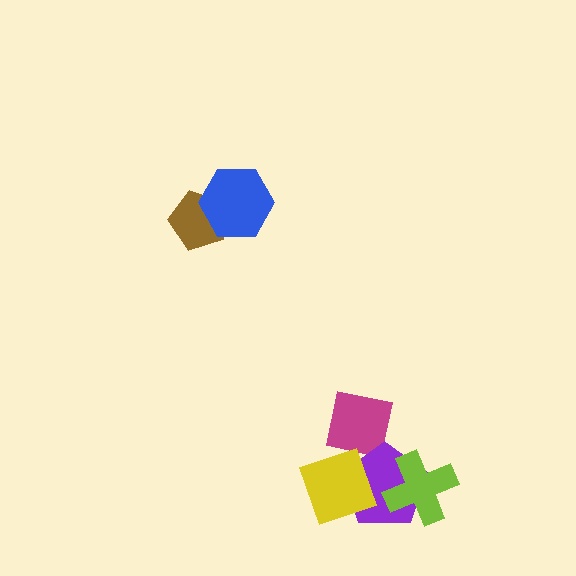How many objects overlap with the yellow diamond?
1 object overlaps with the yellow diamond.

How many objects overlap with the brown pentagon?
1 object overlaps with the brown pentagon.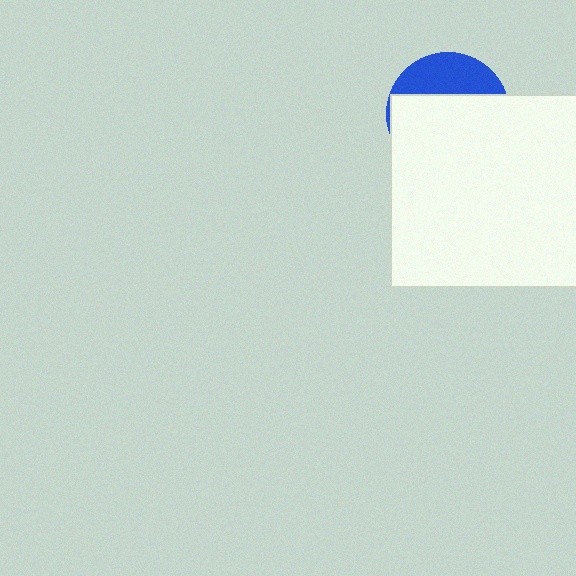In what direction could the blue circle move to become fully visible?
The blue circle could move up. That would shift it out from behind the white rectangle entirely.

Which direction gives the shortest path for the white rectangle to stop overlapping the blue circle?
Moving down gives the shortest separation.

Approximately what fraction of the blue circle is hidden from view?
Roughly 70% of the blue circle is hidden behind the white rectangle.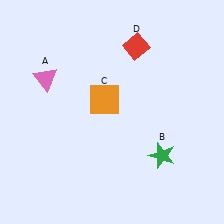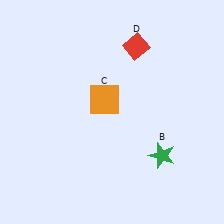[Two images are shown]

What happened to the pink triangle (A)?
The pink triangle (A) was removed in Image 2. It was in the top-left area of Image 1.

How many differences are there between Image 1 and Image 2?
There is 1 difference between the two images.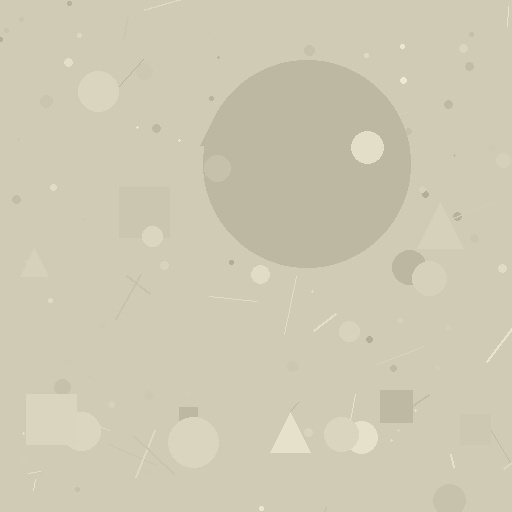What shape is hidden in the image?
A circle is hidden in the image.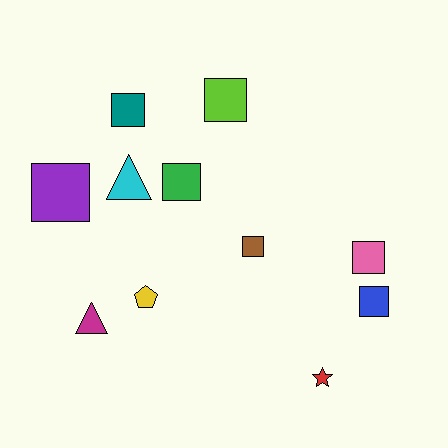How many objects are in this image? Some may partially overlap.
There are 11 objects.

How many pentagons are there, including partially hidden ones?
There is 1 pentagon.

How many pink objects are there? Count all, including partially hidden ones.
There is 1 pink object.